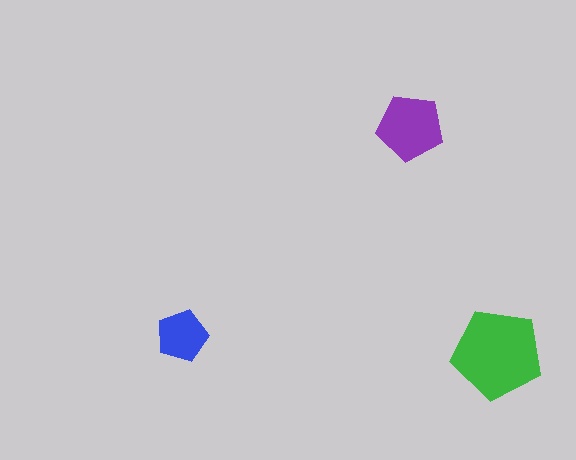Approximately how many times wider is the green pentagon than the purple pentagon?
About 1.5 times wider.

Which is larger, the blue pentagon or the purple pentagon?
The purple one.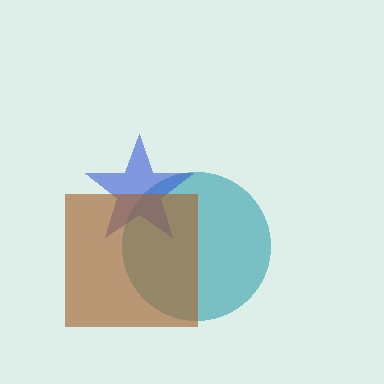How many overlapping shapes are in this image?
There are 3 overlapping shapes in the image.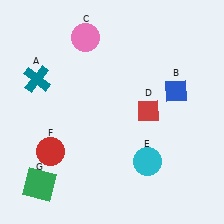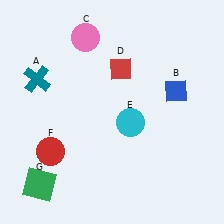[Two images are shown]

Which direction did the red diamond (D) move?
The red diamond (D) moved up.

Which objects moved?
The objects that moved are: the red diamond (D), the cyan circle (E).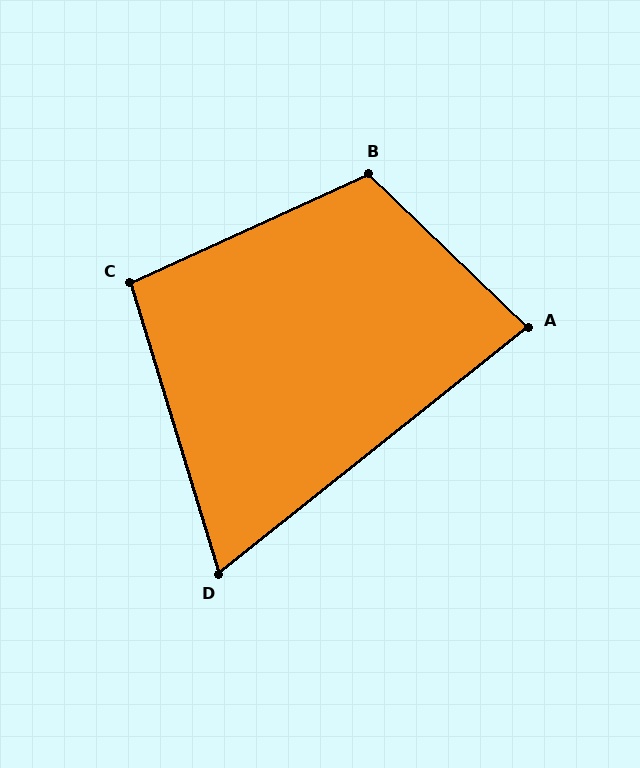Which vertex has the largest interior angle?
B, at approximately 112 degrees.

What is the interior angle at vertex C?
Approximately 98 degrees (obtuse).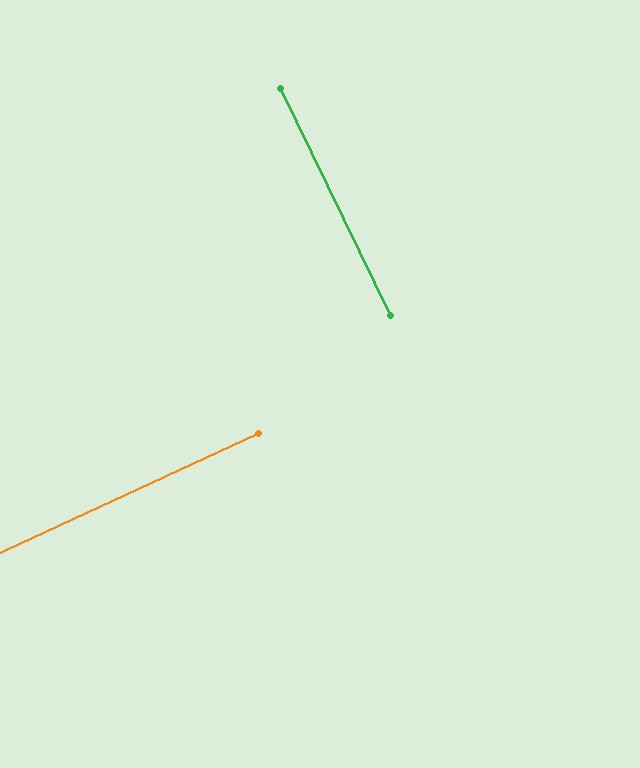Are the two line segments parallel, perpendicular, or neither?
Perpendicular — they meet at approximately 89°.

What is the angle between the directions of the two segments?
Approximately 89 degrees.